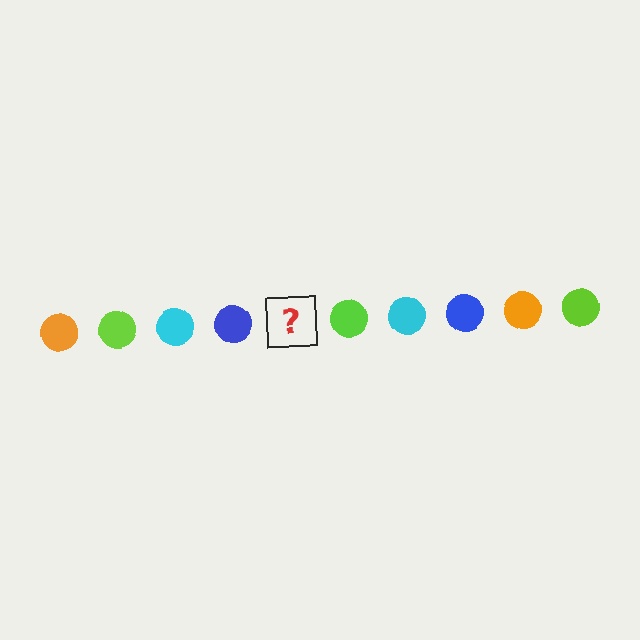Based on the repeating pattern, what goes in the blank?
The blank should be an orange circle.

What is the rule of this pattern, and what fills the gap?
The rule is that the pattern cycles through orange, lime, cyan, blue circles. The gap should be filled with an orange circle.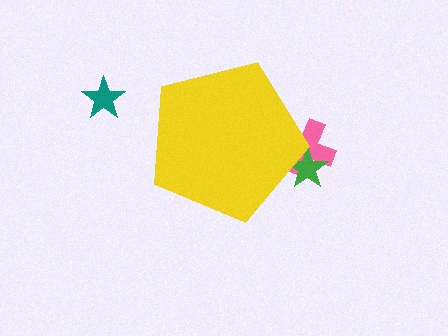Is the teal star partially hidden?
No, the teal star is fully visible.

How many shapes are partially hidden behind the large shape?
2 shapes are partially hidden.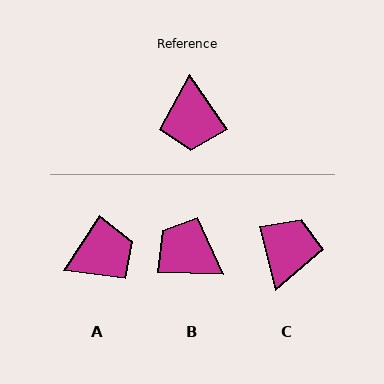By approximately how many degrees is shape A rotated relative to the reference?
Approximately 112 degrees counter-clockwise.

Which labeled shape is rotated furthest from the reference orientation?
C, about 160 degrees away.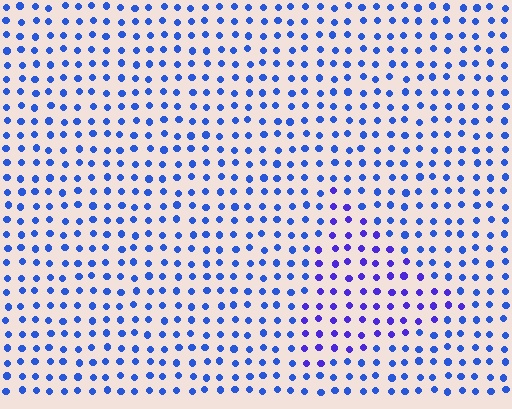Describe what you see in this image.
The image is filled with small blue elements in a uniform arrangement. A triangle-shaped region is visible where the elements are tinted to a slightly different hue, forming a subtle color boundary.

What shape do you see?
I see a triangle.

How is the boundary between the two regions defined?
The boundary is defined purely by a slight shift in hue (about 28 degrees). Spacing, size, and orientation are identical on both sides.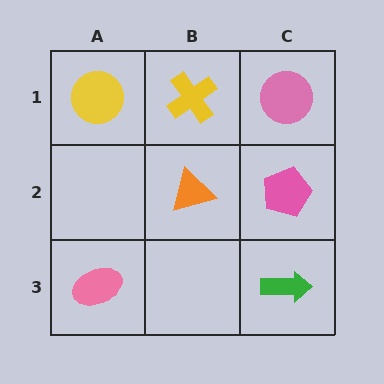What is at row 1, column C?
A pink circle.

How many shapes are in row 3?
2 shapes.